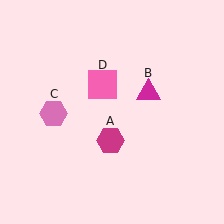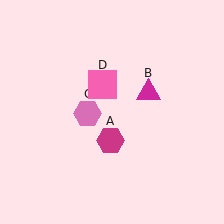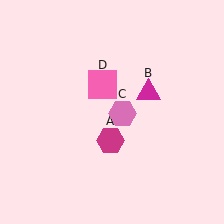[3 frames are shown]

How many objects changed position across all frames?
1 object changed position: pink hexagon (object C).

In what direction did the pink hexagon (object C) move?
The pink hexagon (object C) moved right.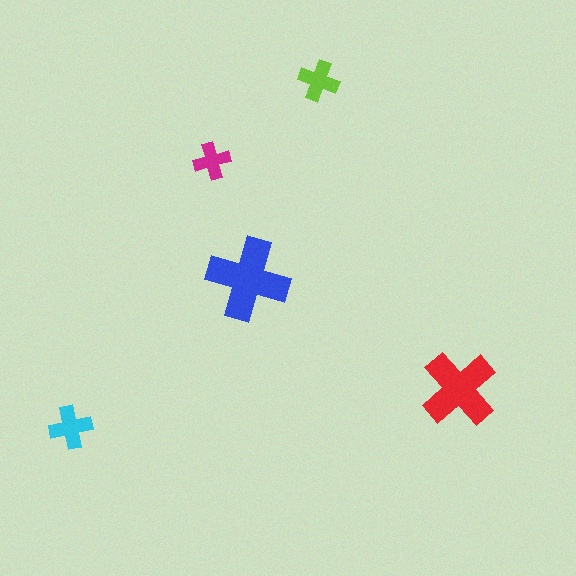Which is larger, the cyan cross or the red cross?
The red one.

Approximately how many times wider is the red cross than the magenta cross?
About 2 times wider.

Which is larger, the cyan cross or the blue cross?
The blue one.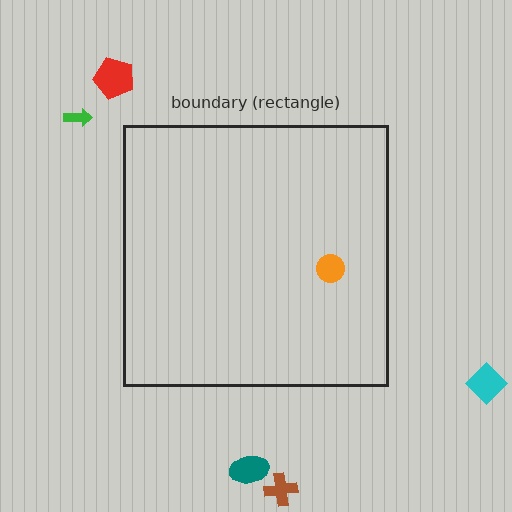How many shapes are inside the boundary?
1 inside, 5 outside.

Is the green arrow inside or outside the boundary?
Outside.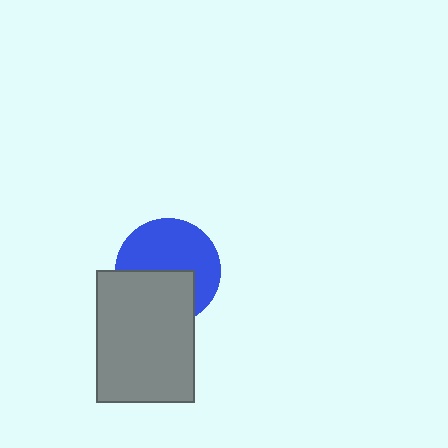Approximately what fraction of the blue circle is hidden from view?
Roughly 42% of the blue circle is hidden behind the gray rectangle.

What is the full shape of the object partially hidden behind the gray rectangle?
The partially hidden object is a blue circle.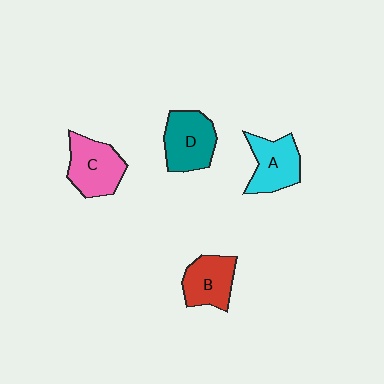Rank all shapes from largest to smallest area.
From largest to smallest: C (pink), D (teal), A (cyan), B (red).